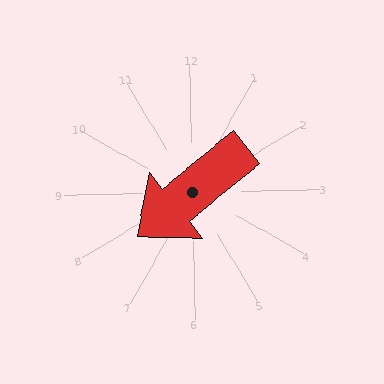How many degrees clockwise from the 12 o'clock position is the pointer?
Approximately 232 degrees.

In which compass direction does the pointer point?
Southwest.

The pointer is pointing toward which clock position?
Roughly 8 o'clock.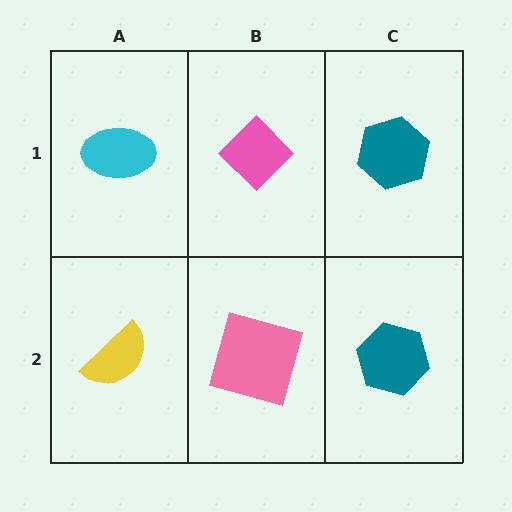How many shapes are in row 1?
3 shapes.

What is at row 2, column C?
A teal hexagon.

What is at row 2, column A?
A yellow semicircle.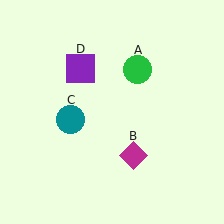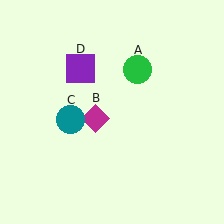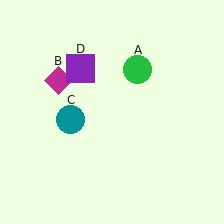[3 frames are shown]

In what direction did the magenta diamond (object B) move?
The magenta diamond (object B) moved up and to the left.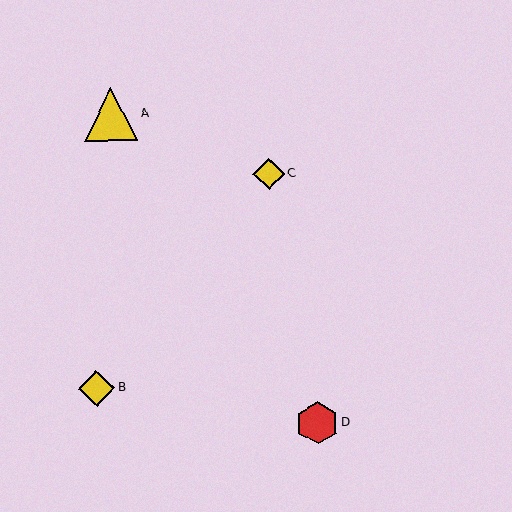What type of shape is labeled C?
Shape C is a yellow diamond.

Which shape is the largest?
The yellow triangle (labeled A) is the largest.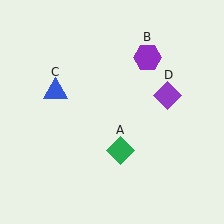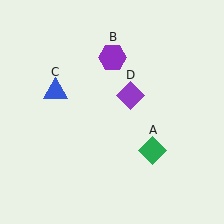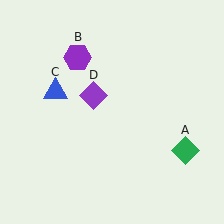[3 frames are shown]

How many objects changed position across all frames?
3 objects changed position: green diamond (object A), purple hexagon (object B), purple diamond (object D).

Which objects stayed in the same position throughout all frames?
Blue triangle (object C) remained stationary.